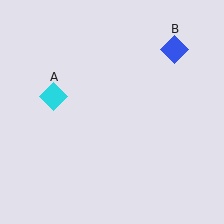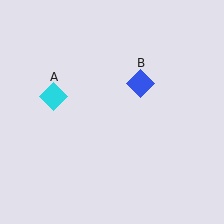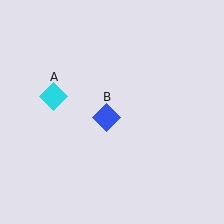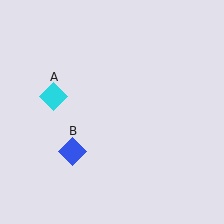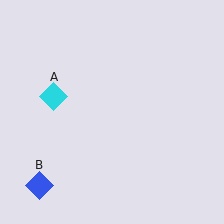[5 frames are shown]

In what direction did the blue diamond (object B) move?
The blue diamond (object B) moved down and to the left.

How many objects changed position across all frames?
1 object changed position: blue diamond (object B).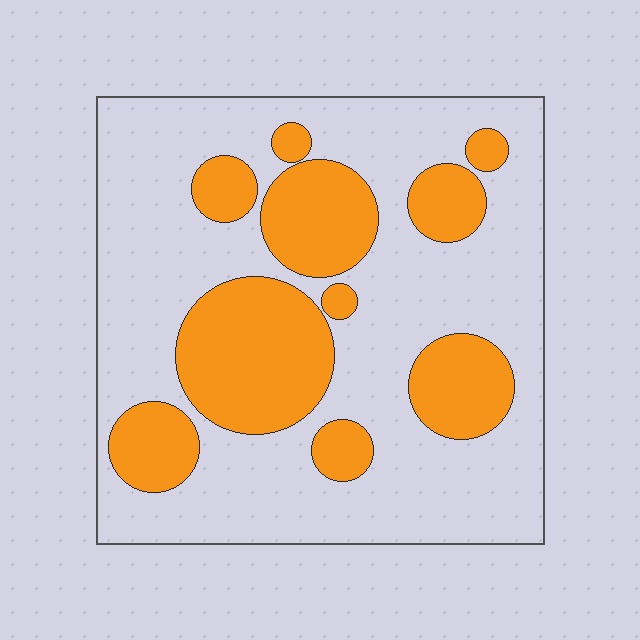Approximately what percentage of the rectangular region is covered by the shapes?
Approximately 30%.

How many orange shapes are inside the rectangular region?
10.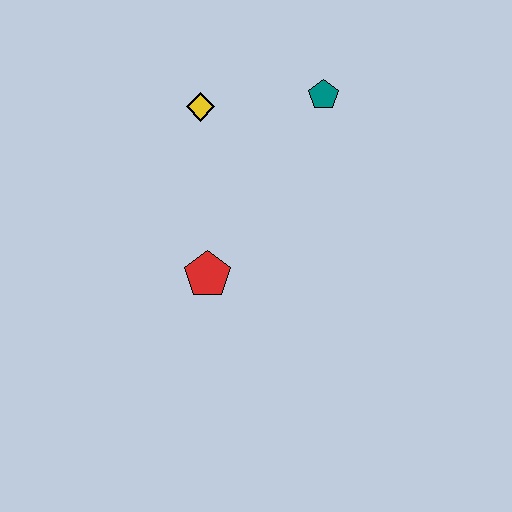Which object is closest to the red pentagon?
The yellow diamond is closest to the red pentagon.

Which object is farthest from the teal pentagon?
The red pentagon is farthest from the teal pentagon.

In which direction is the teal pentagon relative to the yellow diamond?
The teal pentagon is to the right of the yellow diamond.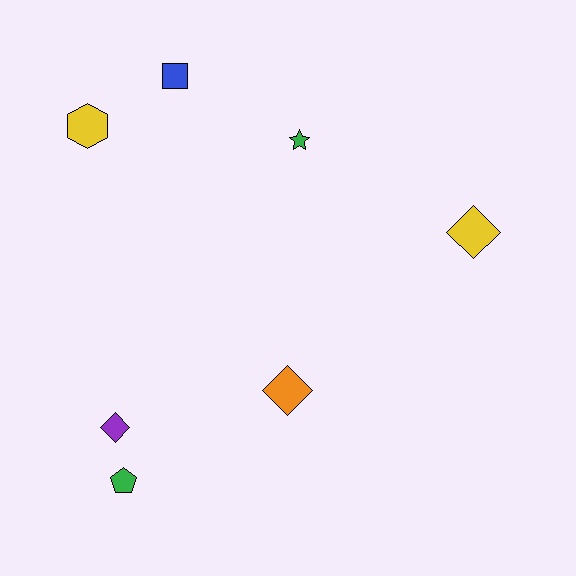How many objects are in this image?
There are 7 objects.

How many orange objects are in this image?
There is 1 orange object.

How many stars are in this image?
There is 1 star.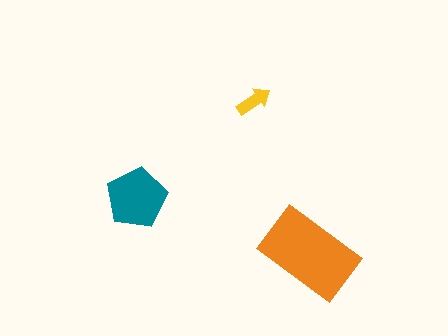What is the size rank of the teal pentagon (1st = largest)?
2nd.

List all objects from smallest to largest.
The yellow arrow, the teal pentagon, the orange rectangle.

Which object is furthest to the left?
The teal pentagon is leftmost.